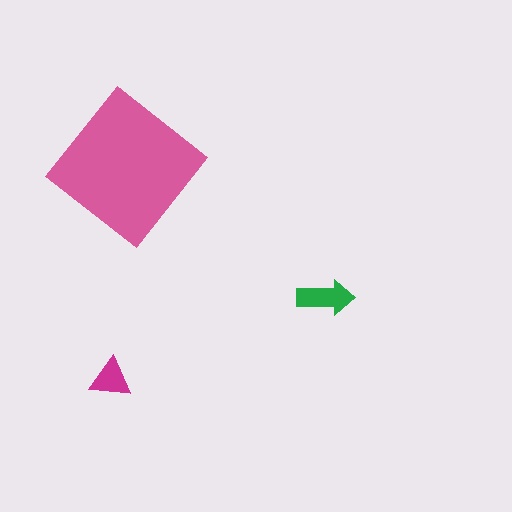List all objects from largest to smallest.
The pink diamond, the green arrow, the magenta triangle.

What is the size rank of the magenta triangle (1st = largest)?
3rd.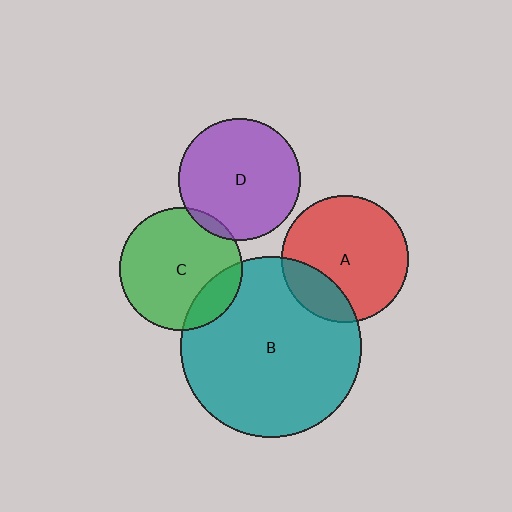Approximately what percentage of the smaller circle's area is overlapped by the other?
Approximately 20%.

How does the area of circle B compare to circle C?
Approximately 2.2 times.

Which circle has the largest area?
Circle B (teal).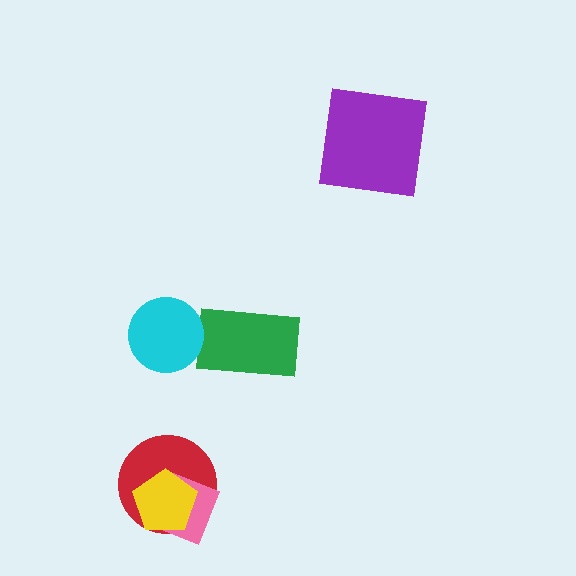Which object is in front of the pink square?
The yellow pentagon is in front of the pink square.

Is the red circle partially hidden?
Yes, it is partially covered by another shape.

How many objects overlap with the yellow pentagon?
2 objects overlap with the yellow pentagon.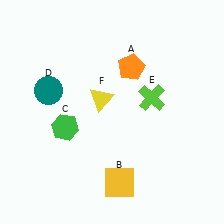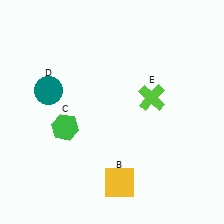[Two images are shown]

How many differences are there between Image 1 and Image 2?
There are 2 differences between the two images.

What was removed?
The yellow triangle (F), the orange pentagon (A) were removed in Image 2.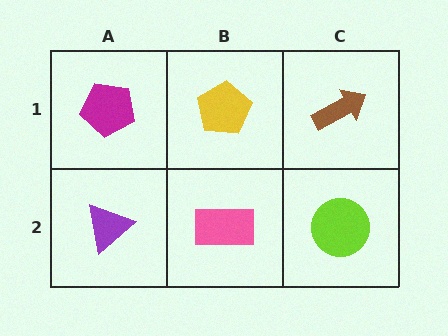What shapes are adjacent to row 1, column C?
A lime circle (row 2, column C), a yellow pentagon (row 1, column B).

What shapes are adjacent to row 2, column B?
A yellow pentagon (row 1, column B), a purple triangle (row 2, column A), a lime circle (row 2, column C).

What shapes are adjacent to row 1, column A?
A purple triangle (row 2, column A), a yellow pentagon (row 1, column B).